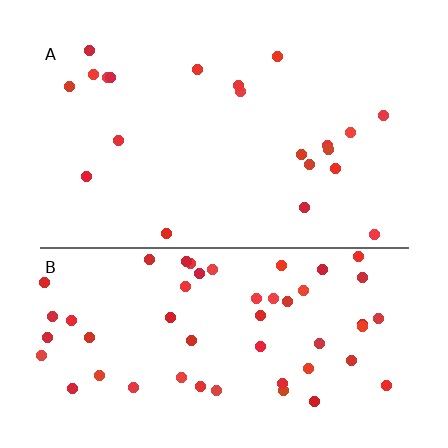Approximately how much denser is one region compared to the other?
Approximately 2.5× — region B over region A.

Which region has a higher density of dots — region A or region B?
B (the bottom).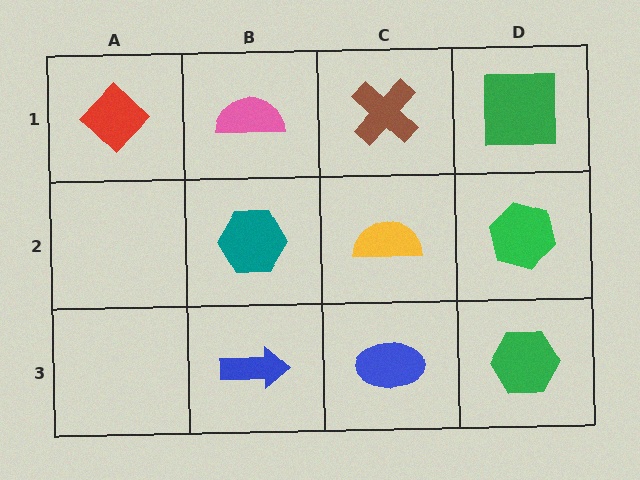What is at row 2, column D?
A green hexagon.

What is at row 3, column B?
A blue arrow.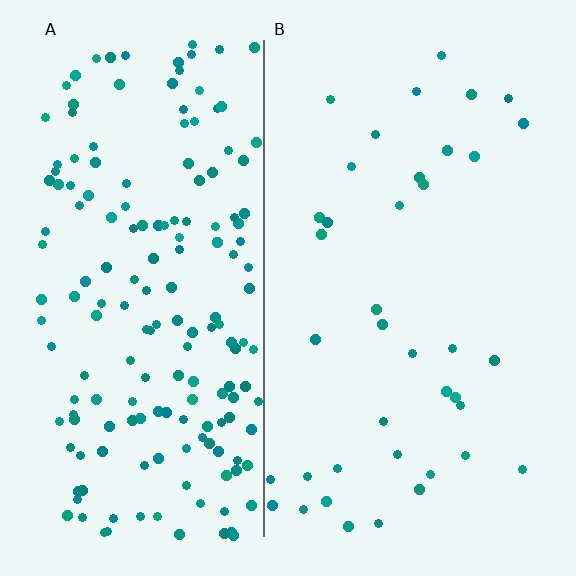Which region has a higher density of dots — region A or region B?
A (the left).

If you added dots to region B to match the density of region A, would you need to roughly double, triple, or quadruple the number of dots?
Approximately quadruple.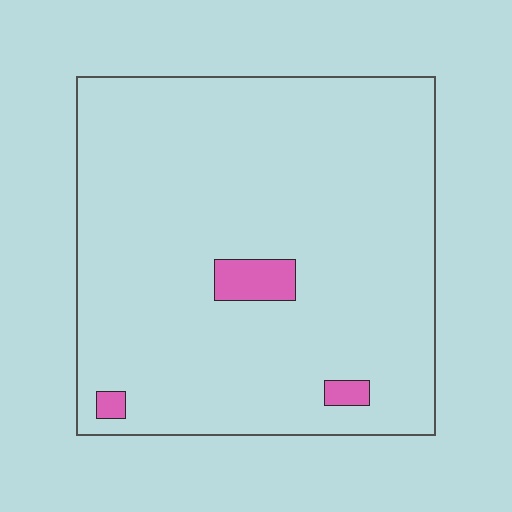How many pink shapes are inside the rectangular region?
3.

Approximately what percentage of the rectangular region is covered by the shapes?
Approximately 5%.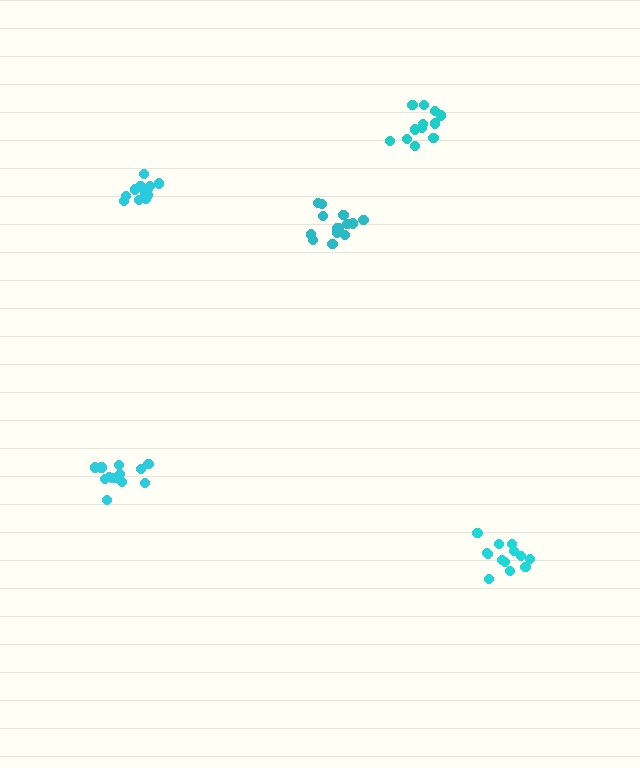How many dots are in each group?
Group 1: 13 dots, Group 2: 15 dots, Group 3: 12 dots, Group 4: 14 dots, Group 5: 14 dots (68 total).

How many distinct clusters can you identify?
There are 5 distinct clusters.